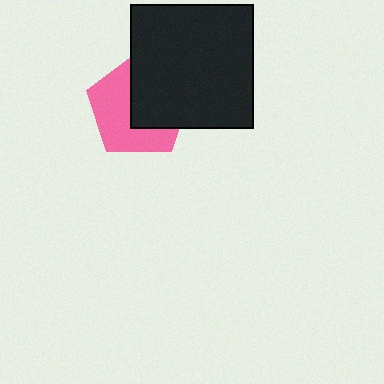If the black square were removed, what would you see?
You would see the complete pink pentagon.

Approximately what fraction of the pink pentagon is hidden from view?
Roughly 49% of the pink pentagon is hidden behind the black square.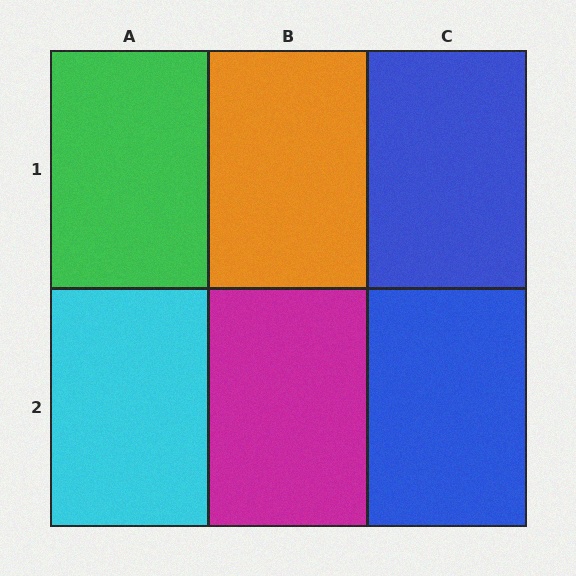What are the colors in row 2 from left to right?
Cyan, magenta, blue.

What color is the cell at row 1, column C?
Blue.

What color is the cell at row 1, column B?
Orange.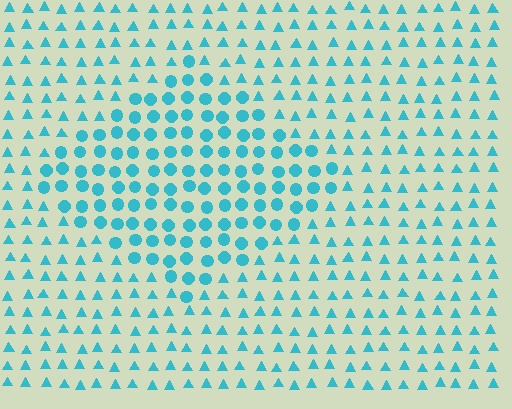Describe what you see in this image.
The image is filled with small cyan elements arranged in a uniform grid. A diamond-shaped region contains circles, while the surrounding area contains triangles. The boundary is defined purely by the change in element shape.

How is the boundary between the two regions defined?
The boundary is defined by a change in element shape: circles inside vs. triangles outside. All elements share the same color and spacing.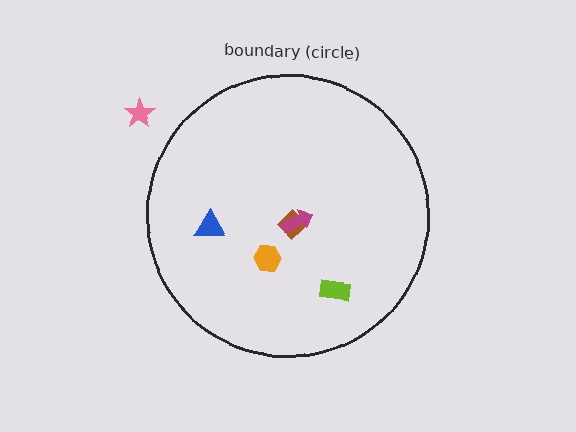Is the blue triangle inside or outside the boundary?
Inside.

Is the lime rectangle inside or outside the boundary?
Inside.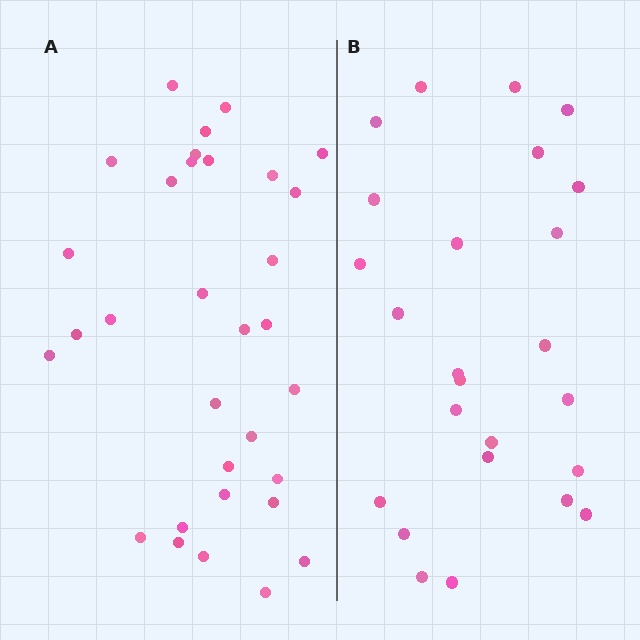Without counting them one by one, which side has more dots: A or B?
Region A (the left region) has more dots.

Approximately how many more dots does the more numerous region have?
Region A has roughly 8 or so more dots than region B.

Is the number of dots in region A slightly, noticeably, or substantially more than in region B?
Region A has noticeably more, but not dramatically so. The ratio is roughly 1.3 to 1.